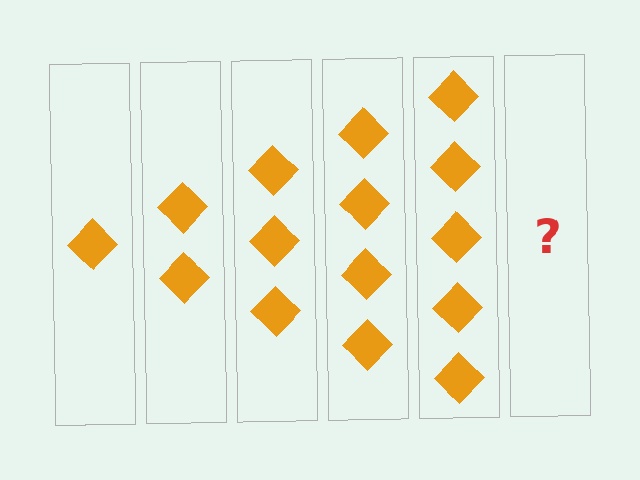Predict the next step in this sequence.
The next step is 6 diamonds.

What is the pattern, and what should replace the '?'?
The pattern is that each step adds one more diamond. The '?' should be 6 diamonds.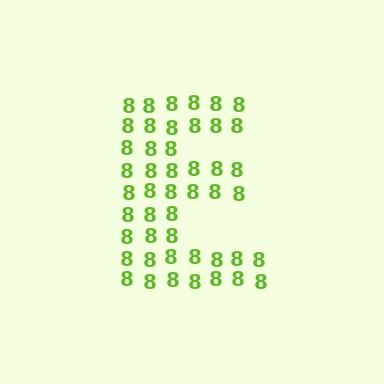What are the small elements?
The small elements are digit 8's.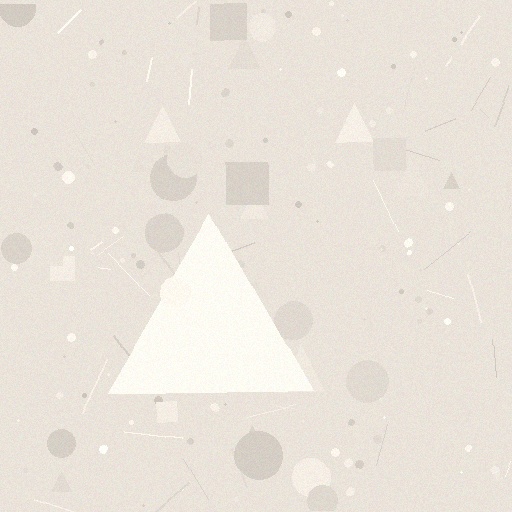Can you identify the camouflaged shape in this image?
The camouflaged shape is a triangle.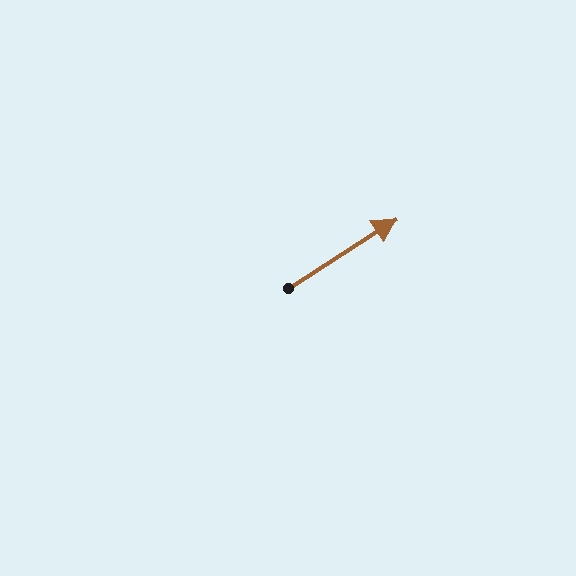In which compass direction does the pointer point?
Northeast.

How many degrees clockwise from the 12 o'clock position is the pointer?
Approximately 57 degrees.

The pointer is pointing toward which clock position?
Roughly 2 o'clock.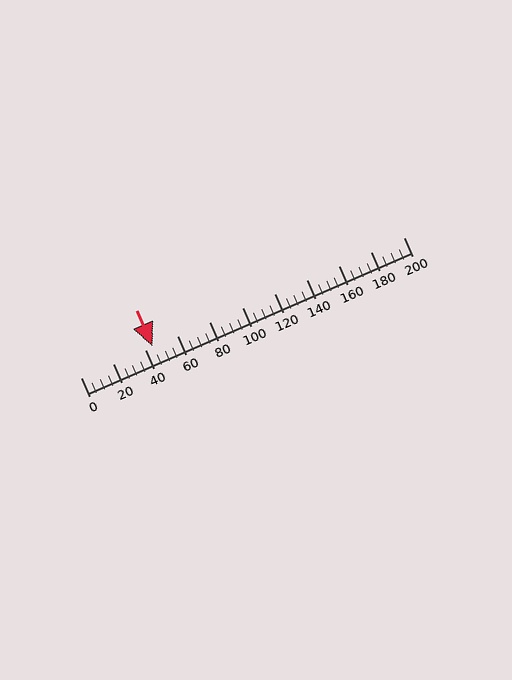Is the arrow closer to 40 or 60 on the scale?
The arrow is closer to 40.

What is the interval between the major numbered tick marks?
The major tick marks are spaced 20 units apart.